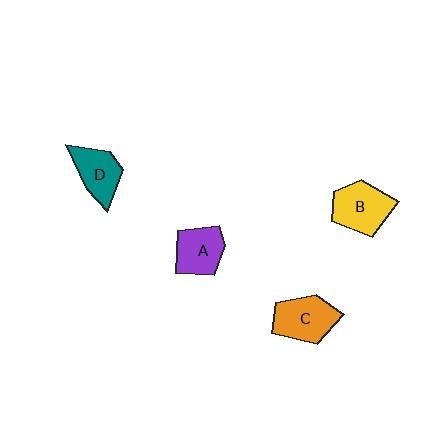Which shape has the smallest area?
Shape D (teal).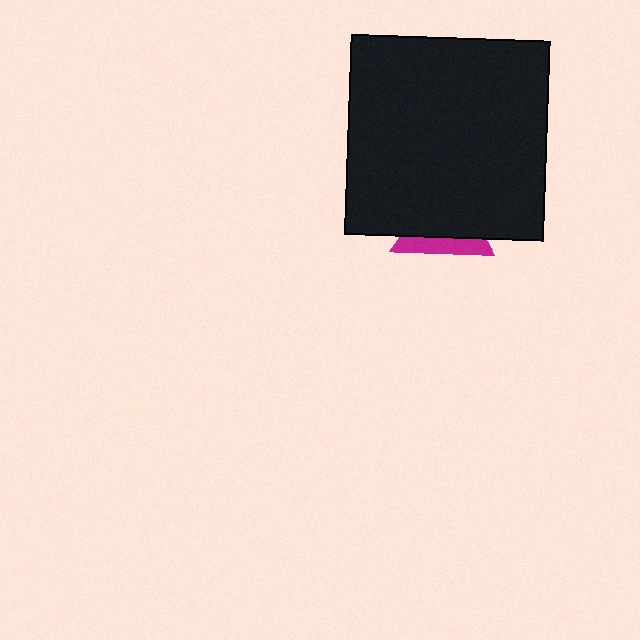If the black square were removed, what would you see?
You would see the complete magenta triangle.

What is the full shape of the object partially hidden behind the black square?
The partially hidden object is a magenta triangle.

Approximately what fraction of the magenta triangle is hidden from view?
Roughly 68% of the magenta triangle is hidden behind the black square.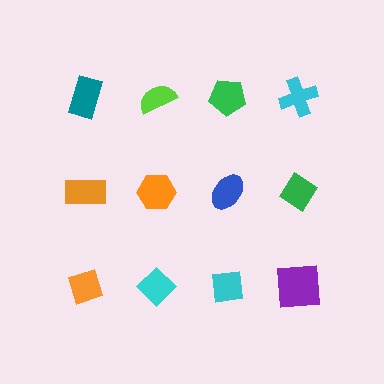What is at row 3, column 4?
A purple square.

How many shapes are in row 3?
4 shapes.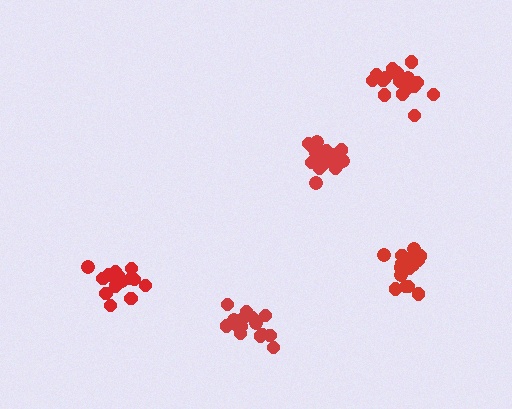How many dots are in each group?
Group 1: 16 dots, Group 2: 15 dots, Group 3: 19 dots, Group 4: 16 dots, Group 5: 19 dots (85 total).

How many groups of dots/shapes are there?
There are 5 groups.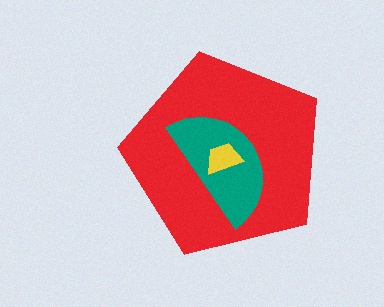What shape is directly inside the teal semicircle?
The yellow trapezoid.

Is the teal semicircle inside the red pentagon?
Yes.